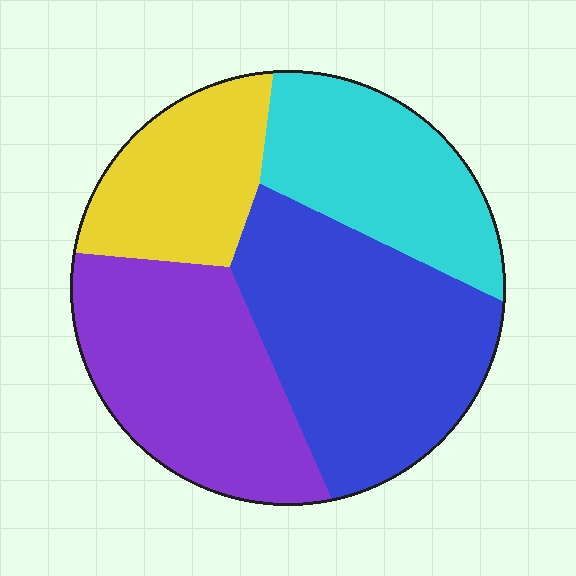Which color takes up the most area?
Blue, at roughly 35%.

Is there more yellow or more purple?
Purple.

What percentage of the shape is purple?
Purple covers 28% of the shape.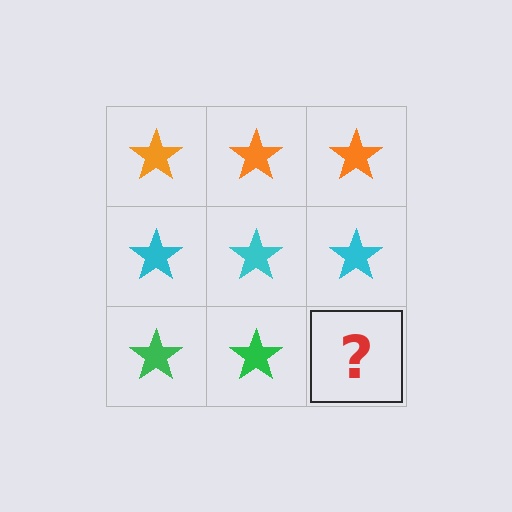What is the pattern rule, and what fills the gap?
The rule is that each row has a consistent color. The gap should be filled with a green star.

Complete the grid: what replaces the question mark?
The question mark should be replaced with a green star.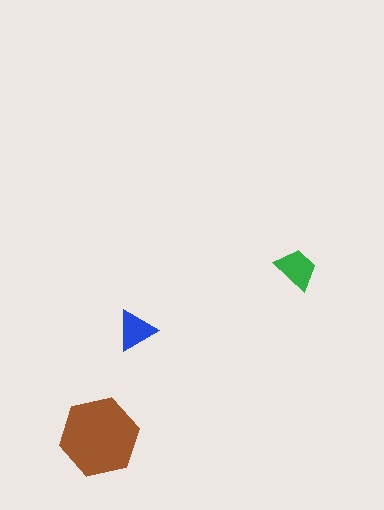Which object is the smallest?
The blue triangle.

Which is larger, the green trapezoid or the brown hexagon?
The brown hexagon.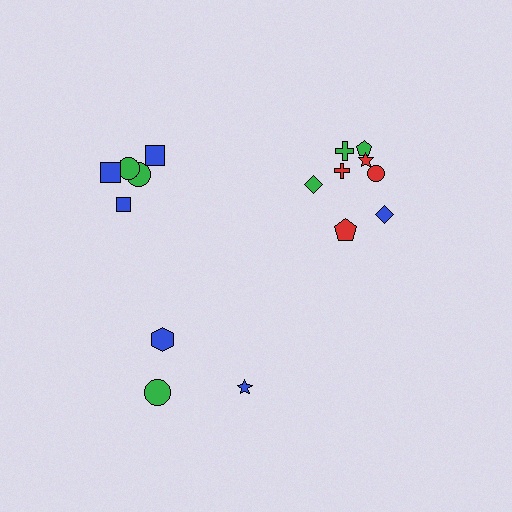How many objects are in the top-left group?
There are 5 objects.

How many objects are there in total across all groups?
There are 16 objects.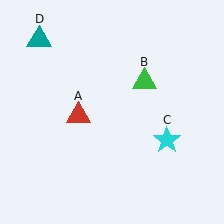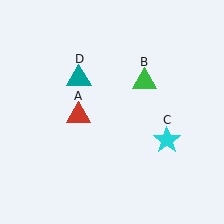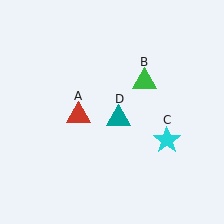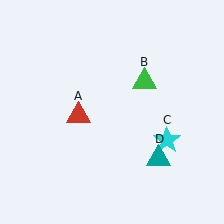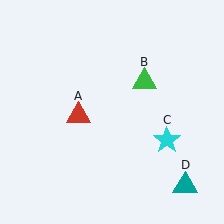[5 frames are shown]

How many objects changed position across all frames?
1 object changed position: teal triangle (object D).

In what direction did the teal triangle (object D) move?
The teal triangle (object D) moved down and to the right.